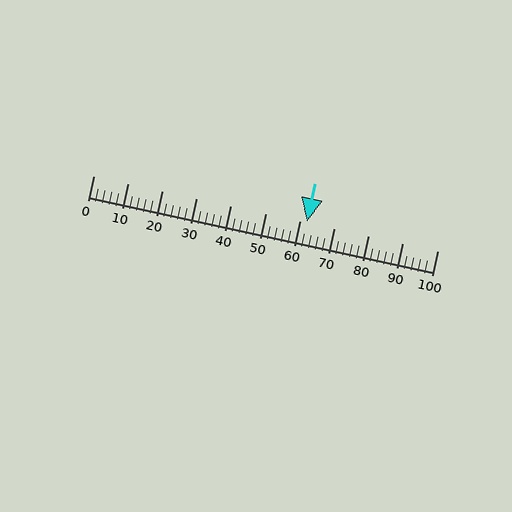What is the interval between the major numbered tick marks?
The major tick marks are spaced 10 units apart.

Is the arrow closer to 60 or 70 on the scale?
The arrow is closer to 60.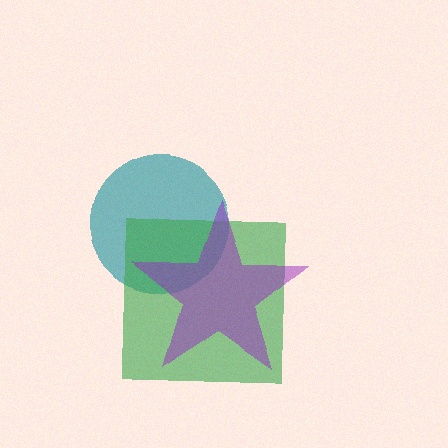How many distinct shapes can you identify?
There are 3 distinct shapes: a teal circle, a green square, a purple star.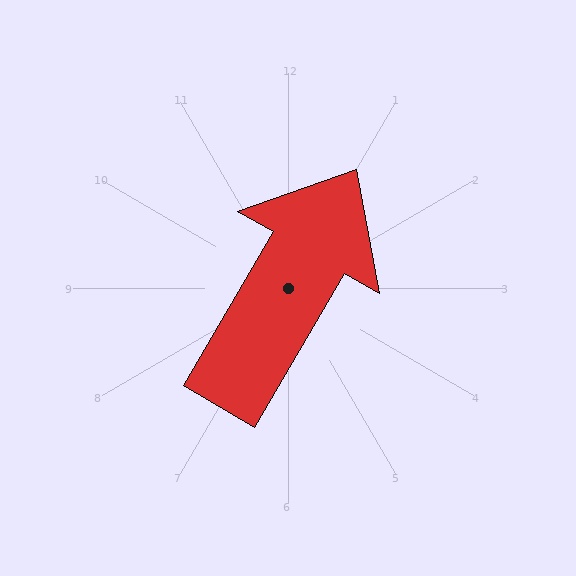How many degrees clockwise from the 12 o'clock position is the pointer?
Approximately 30 degrees.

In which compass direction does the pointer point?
Northeast.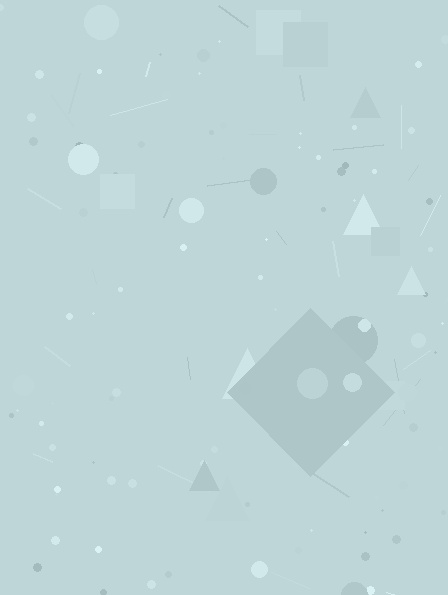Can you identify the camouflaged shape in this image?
The camouflaged shape is a diamond.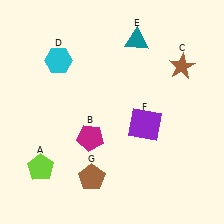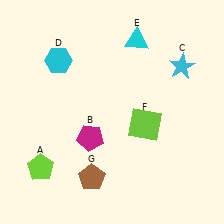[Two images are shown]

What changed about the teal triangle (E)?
In Image 1, E is teal. In Image 2, it changed to cyan.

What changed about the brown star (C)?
In Image 1, C is brown. In Image 2, it changed to cyan.